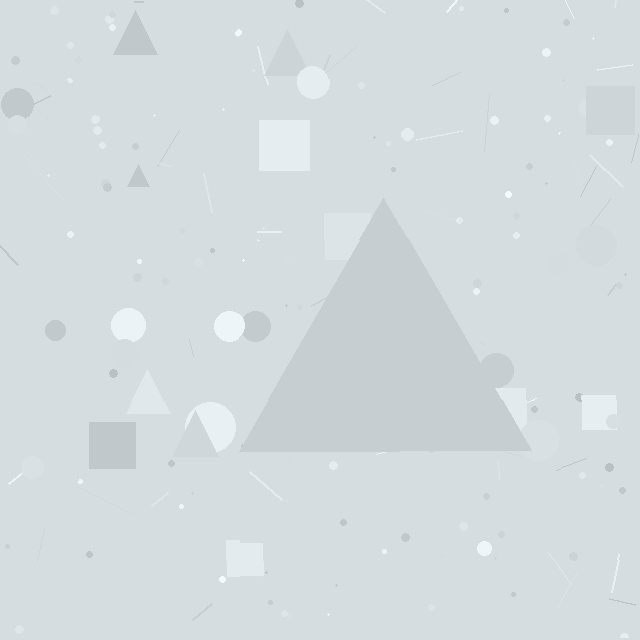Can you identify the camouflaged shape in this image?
The camouflaged shape is a triangle.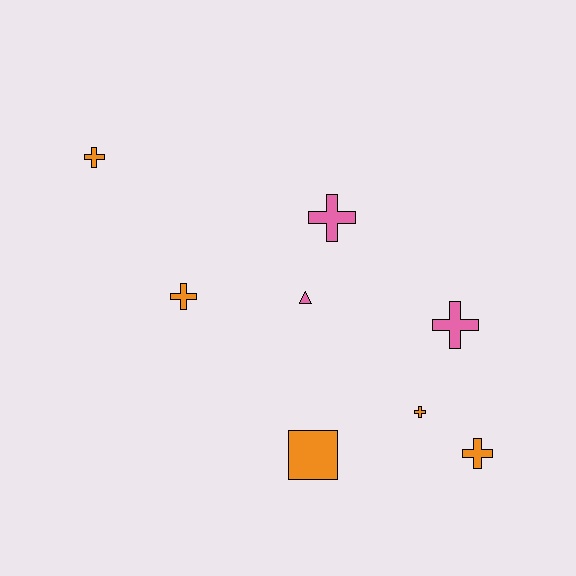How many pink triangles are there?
There is 1 pink triangle.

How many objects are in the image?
There are 8 objects.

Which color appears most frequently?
Orange, with 5 objects.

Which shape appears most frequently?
Cross, with 6 objects.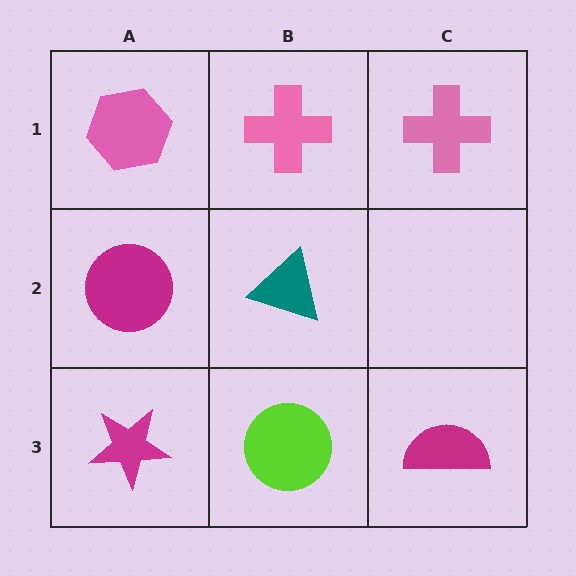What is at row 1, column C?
A pink cross.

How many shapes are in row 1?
3 shapes.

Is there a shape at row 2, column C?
No, that cell is empty.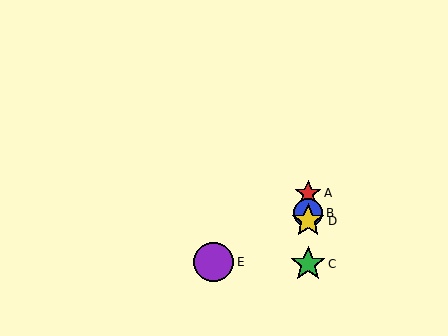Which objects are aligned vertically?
Objects A, B, C, D are aligned vertically.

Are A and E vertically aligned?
No, A is at x≈308 and E is at x≈214.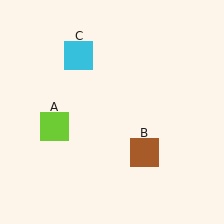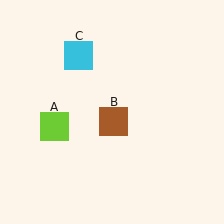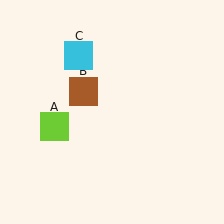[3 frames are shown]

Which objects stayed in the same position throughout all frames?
Lime square (object A) and cyan square (object C) remained stationary.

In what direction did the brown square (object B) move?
The brown square (object B) moved up and to the left.